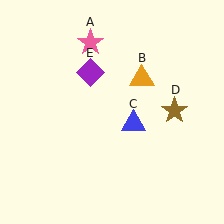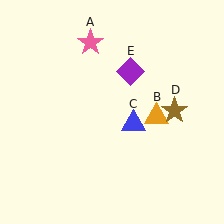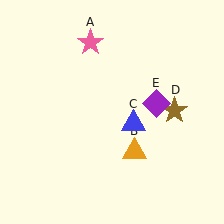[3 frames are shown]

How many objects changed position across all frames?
2 objects changed position: orange triangle (object B), purple diamond (object E).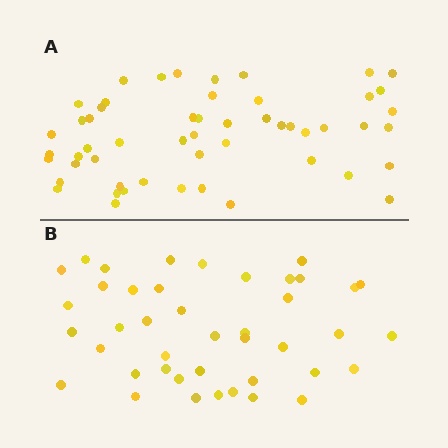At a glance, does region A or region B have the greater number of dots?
Region A (the top region) has more dots.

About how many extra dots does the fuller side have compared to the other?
Region A has roughly 12 or so more dots than region B.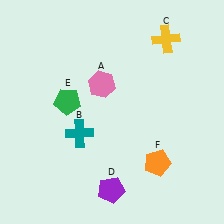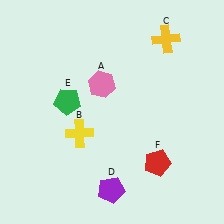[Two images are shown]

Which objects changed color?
B changed from teal to yellow. F changed from orange to red.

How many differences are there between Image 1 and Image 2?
There are 2 differences between the two images.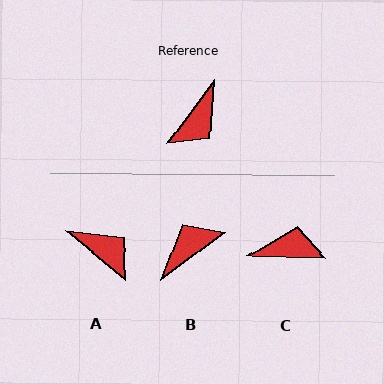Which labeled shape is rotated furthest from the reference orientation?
B, about 164 degrees away.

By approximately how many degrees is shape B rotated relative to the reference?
Approximately 164 degrees counter-clockwise.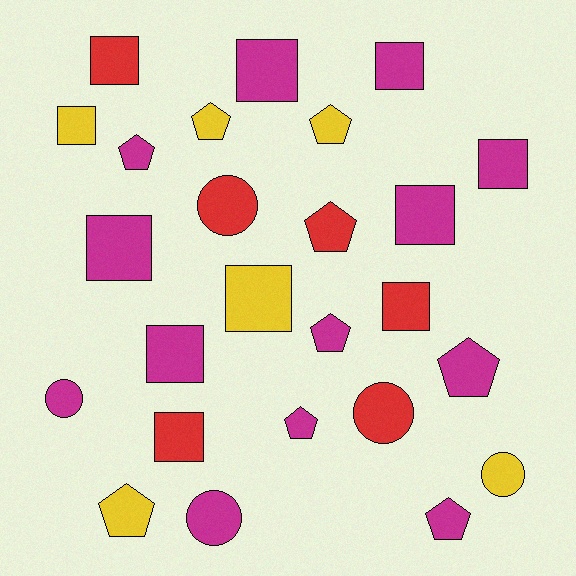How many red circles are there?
There are 2 red circles.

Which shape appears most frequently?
Square, with 11 objects.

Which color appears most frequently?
Magenta, with 13 objects.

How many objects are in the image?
There are 25 objects.